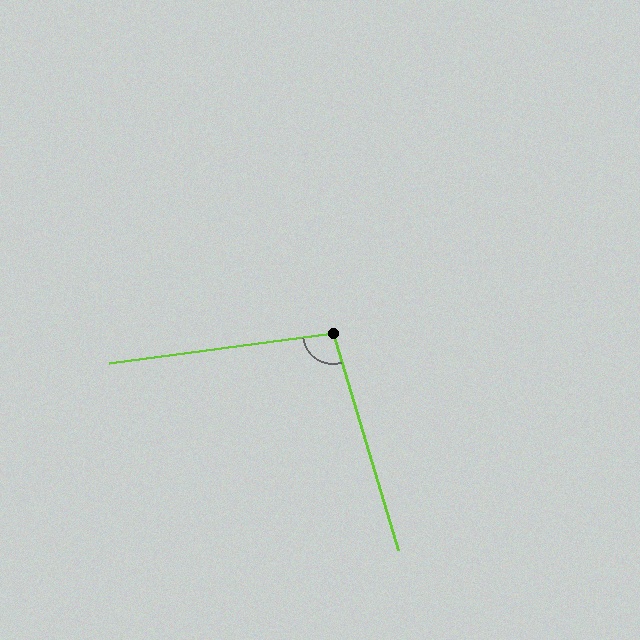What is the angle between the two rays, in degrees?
Approximately 99 degrees.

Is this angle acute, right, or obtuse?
It is obtuse.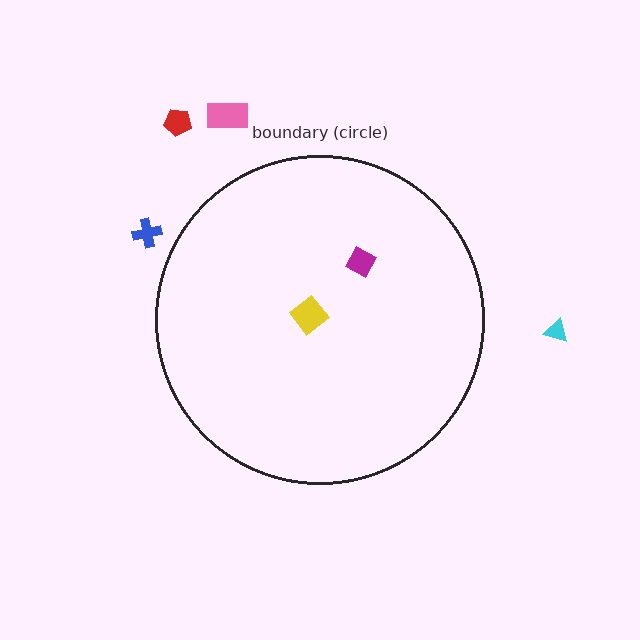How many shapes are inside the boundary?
2 inside, 4 outside.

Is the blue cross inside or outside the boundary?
Outside.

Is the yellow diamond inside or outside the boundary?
Inside.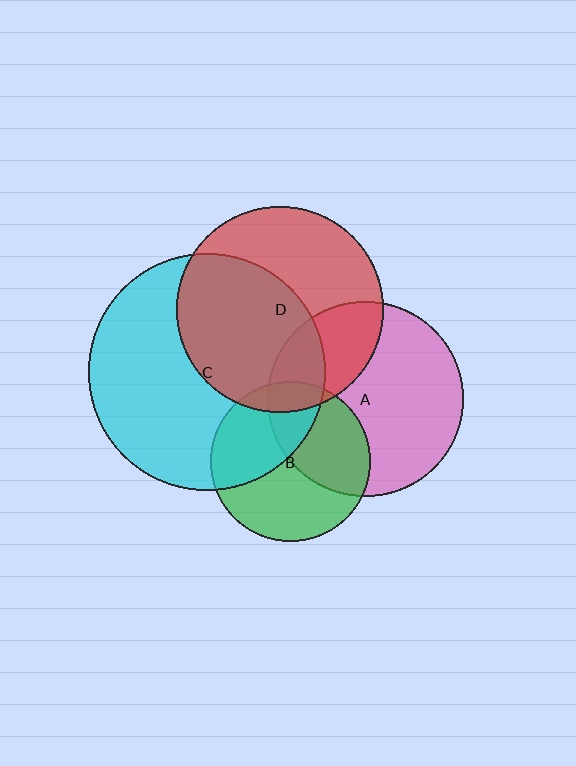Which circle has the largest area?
Circle C (cyan).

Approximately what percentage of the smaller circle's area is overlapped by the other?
Approximately 40%.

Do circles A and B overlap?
Yes.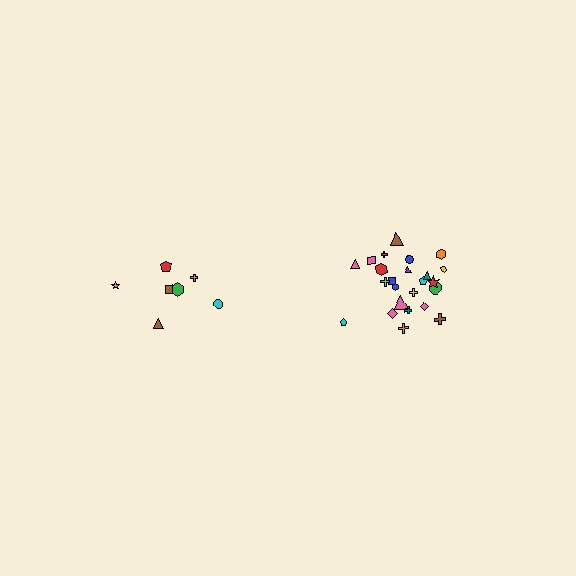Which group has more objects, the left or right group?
The right group.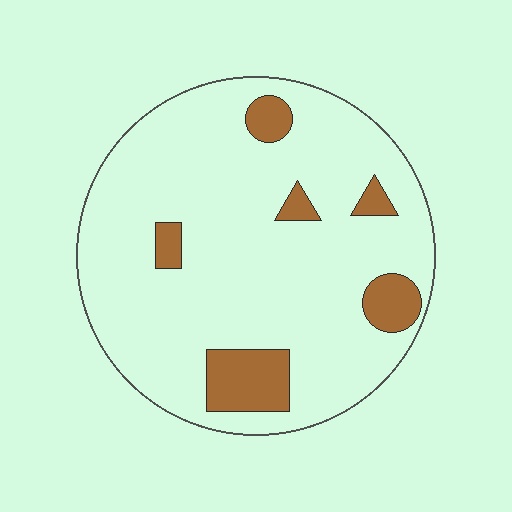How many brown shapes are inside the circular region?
6.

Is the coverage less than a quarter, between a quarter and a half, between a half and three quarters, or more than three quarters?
Less than a quarter.